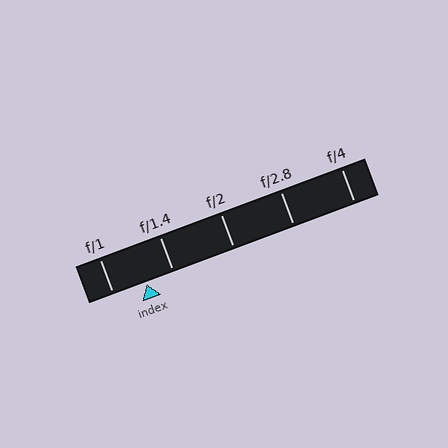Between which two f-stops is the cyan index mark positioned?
The index mark is between f/1 and f/1.4.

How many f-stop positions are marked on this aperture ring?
There are 5 f-stop positions marked.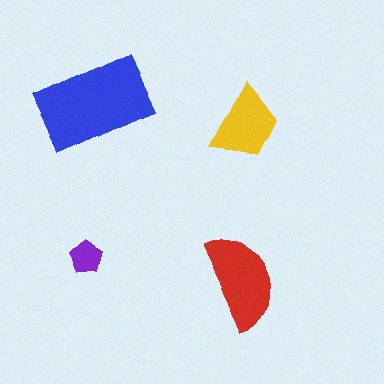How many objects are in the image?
There are 4 objects in the image.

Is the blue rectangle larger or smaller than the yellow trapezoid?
Larger.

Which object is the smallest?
The purple pentagon.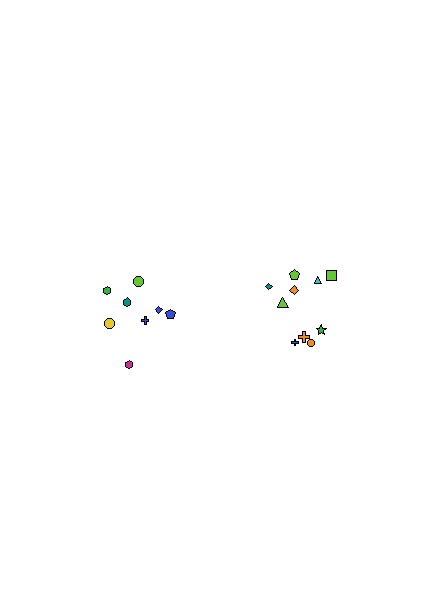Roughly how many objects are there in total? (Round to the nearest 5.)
Roughly 20 objects in total.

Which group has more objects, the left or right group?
The right group.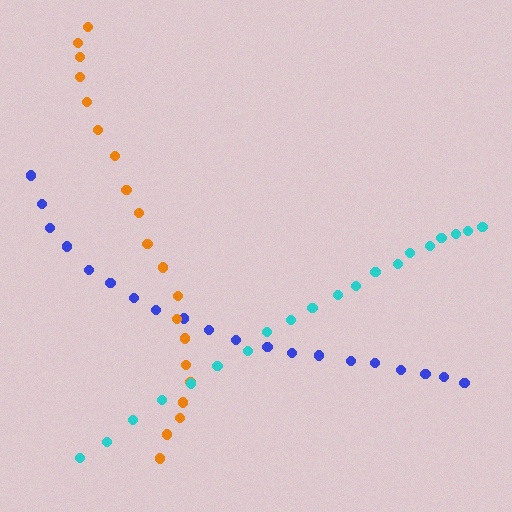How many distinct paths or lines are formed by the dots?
There are 3 distinct paths.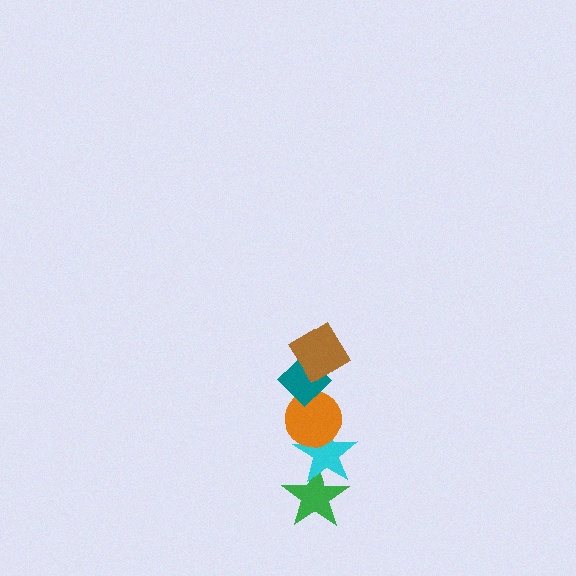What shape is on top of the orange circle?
The teal diamond is on top of the orange circle.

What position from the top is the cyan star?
The cyan star is 4th from the top.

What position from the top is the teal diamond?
The teal diamond is 2nd from the top.